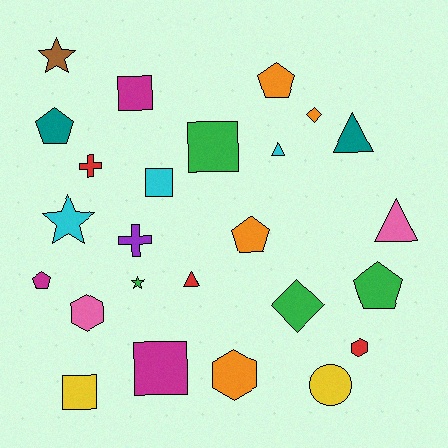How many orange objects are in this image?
There are 4 orange objects.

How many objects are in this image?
There are 25 objects.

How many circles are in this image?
There is 1 circle.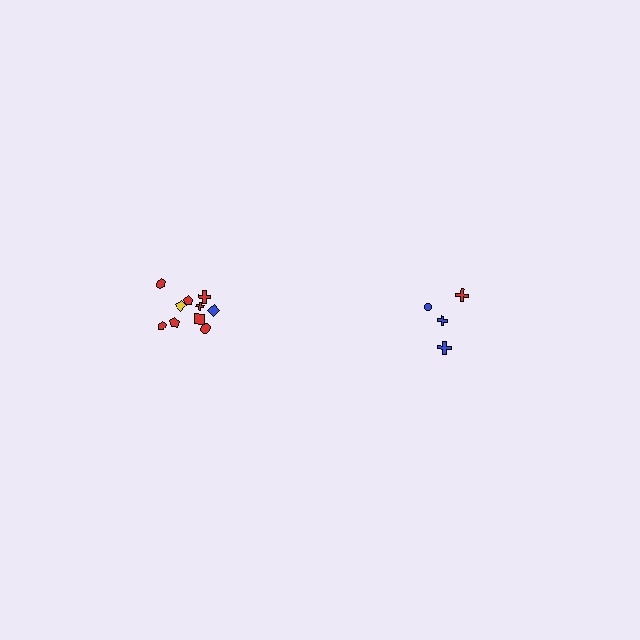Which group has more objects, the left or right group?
The left group.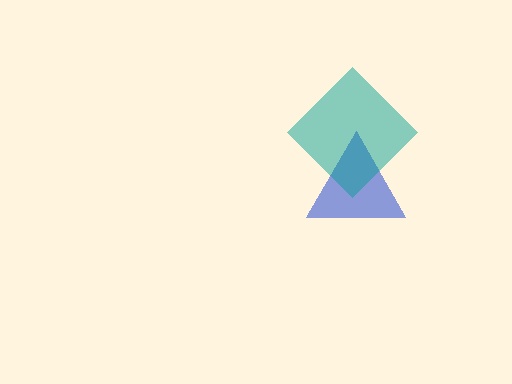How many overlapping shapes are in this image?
There are 2 overlapping shapes in the image.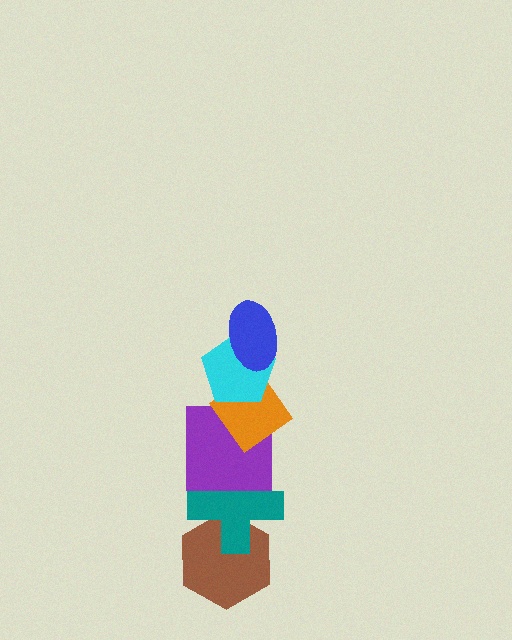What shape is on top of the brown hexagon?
The teal cross is on top of the brown hexagon.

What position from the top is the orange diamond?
The orange diamond is 3rd from the top.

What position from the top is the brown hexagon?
The brown hexagon is 6th from the top.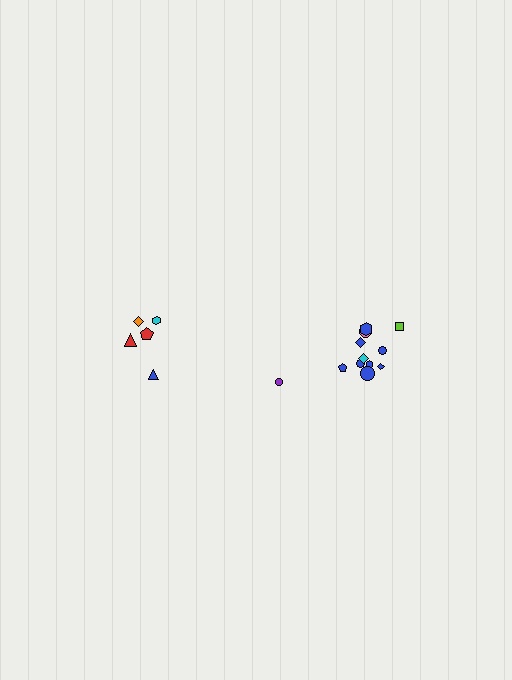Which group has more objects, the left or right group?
The right group.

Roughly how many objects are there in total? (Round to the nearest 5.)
Roughly 15 objects in total.